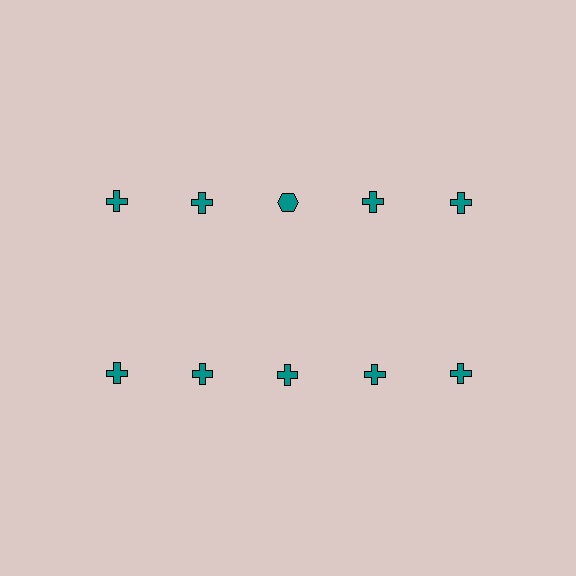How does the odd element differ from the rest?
It has a different shape: hexagon instead of cross.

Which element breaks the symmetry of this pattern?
The teal hexagon in the top row, center column breaks the symmetry. All other shapes are teal crosses.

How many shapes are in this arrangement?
There are 10 shapes arranged in a grid pattern.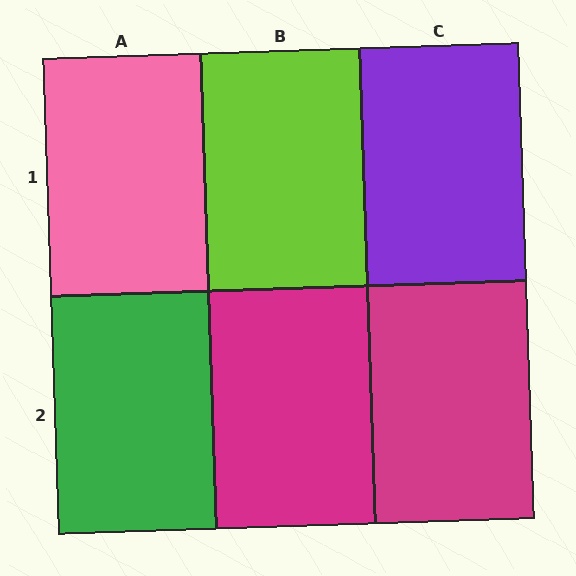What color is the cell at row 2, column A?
Green.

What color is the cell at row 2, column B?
Magenta.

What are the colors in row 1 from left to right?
Pink, lime, purple.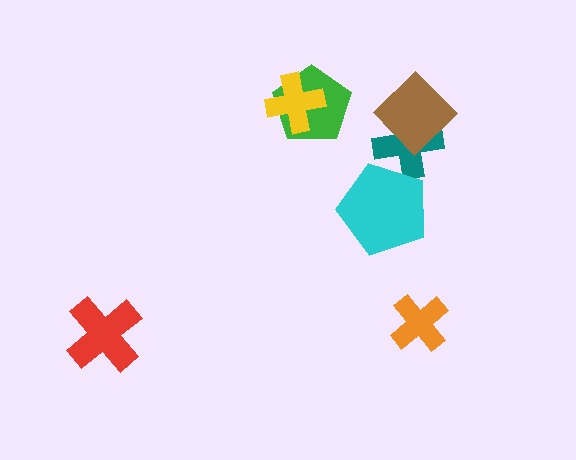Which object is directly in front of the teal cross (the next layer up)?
The brown diamond is directly in front of the teal cross.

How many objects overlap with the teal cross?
2 objects overlap with the teal cross.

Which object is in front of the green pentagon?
The yellow cross is in front of the green pentagon.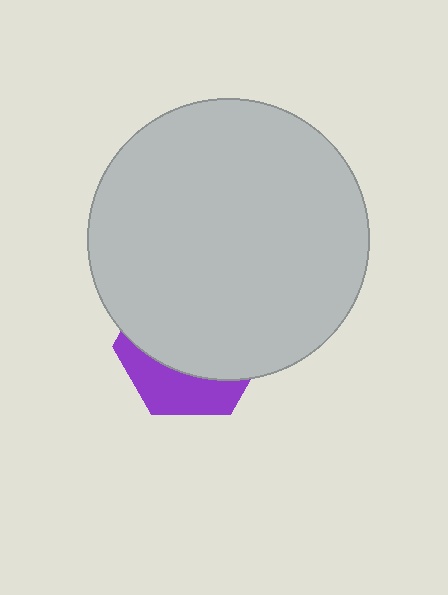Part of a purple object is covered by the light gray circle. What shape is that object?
It is a hexagon.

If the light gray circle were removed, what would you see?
You would see the complete purple hexagon.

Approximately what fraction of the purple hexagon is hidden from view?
Roughly 69% of the purple hexagon is hidden behind the light gray circle.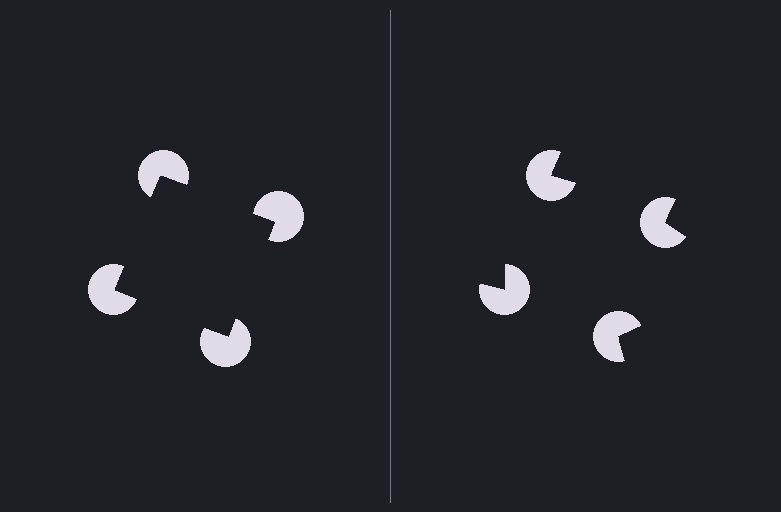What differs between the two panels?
The pac-man discs are positioned identically on both sides; only the wedge orientations differ. On the left they align to a square; on the right they are misaligned.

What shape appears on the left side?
An illusory square.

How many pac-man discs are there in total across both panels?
8 — 4 on each side.